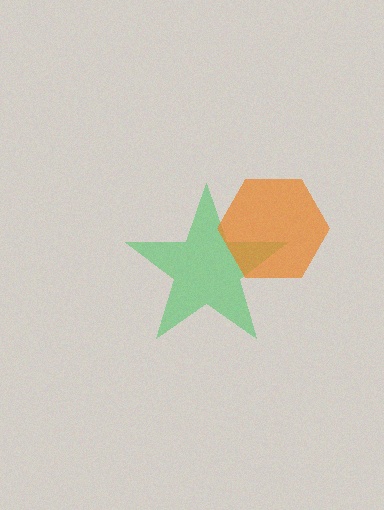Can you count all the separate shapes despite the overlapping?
Yes, there are 2 separate shapes.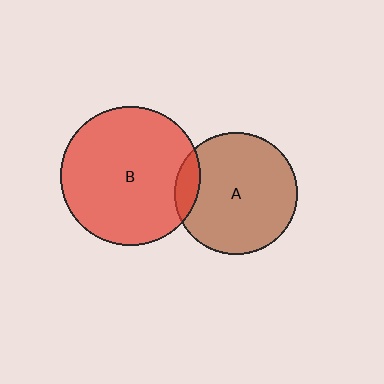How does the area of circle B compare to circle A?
Approximately 1.3 times.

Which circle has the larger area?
Circle B (red).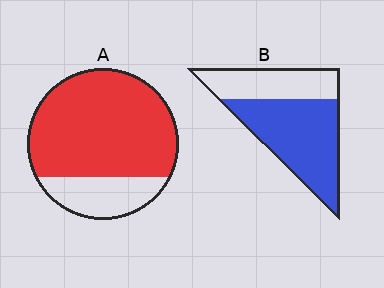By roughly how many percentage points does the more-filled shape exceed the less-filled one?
By roughly 15 percentage points (A over B).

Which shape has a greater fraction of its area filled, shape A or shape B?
Shape A.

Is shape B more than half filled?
Yes.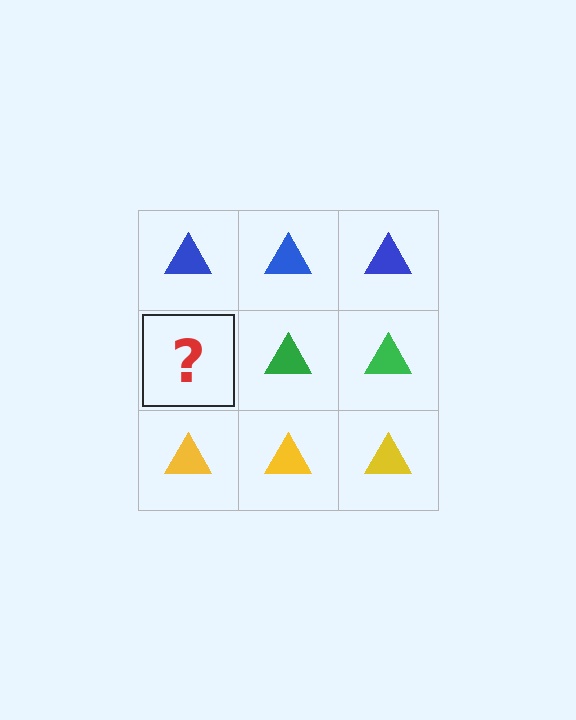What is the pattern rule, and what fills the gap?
The rule is that each row has a consistent color. The gap should be filled with a green triangle.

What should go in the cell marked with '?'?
The missing cell should contain a green triangle.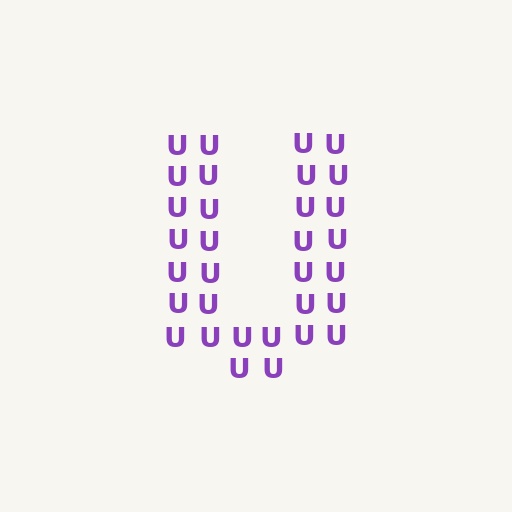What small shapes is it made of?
It is made of small letter U's.